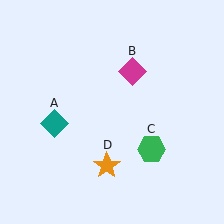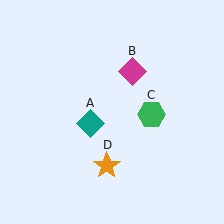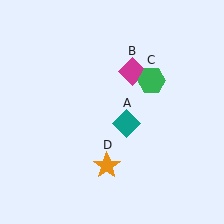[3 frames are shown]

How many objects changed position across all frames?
2 objects changed position: teal diamond (object A), green hexagon (object C).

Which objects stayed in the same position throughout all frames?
Magenta diamond (object B) and orange star (object D) remained stationary.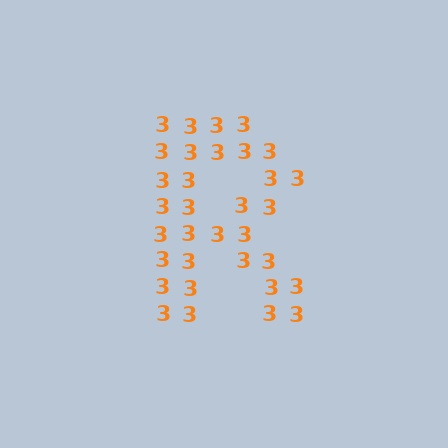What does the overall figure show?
The overall figure shows the letter R.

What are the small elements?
The small elements are digit 3's.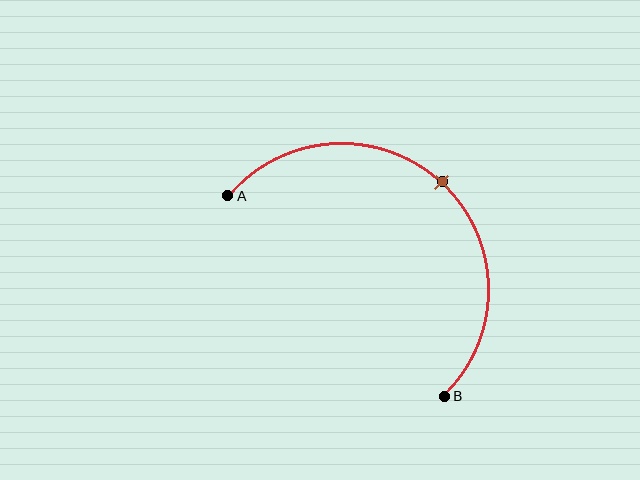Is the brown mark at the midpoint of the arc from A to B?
Yes. The brown mark lies on the arc at equal arc-length from both A and B — it is the arc midpoint.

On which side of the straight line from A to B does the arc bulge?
The arc bulges above and to the right of the straight line connecting A and B.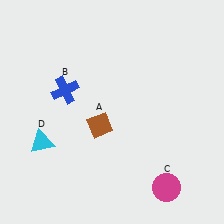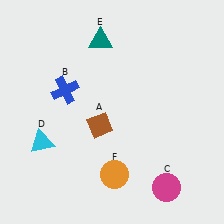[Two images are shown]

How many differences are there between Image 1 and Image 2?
There are 2 differences between the two images.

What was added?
A teal triangle (E), an orange circle (F) were added in Image 2.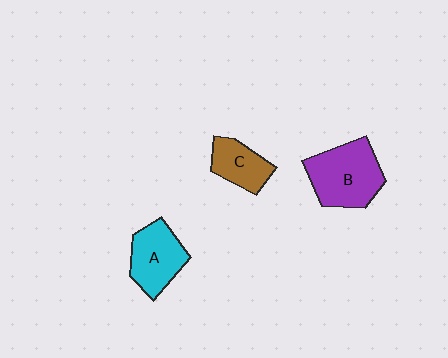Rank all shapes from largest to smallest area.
From largest to smallest: B (purple), A (cyan), C (brown).